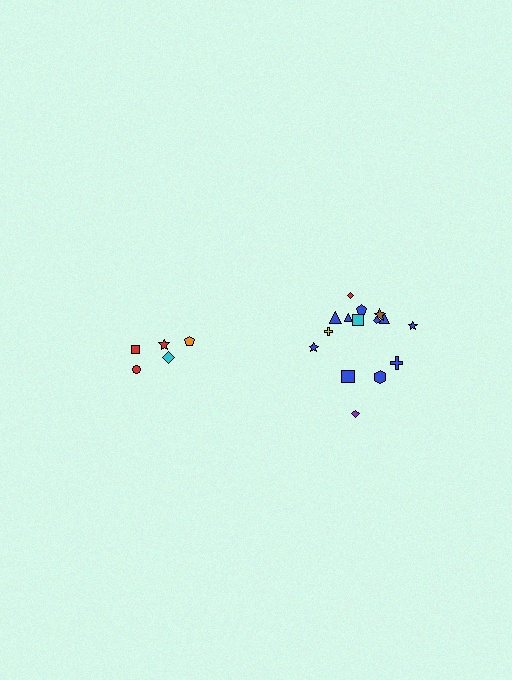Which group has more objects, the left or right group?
The right group.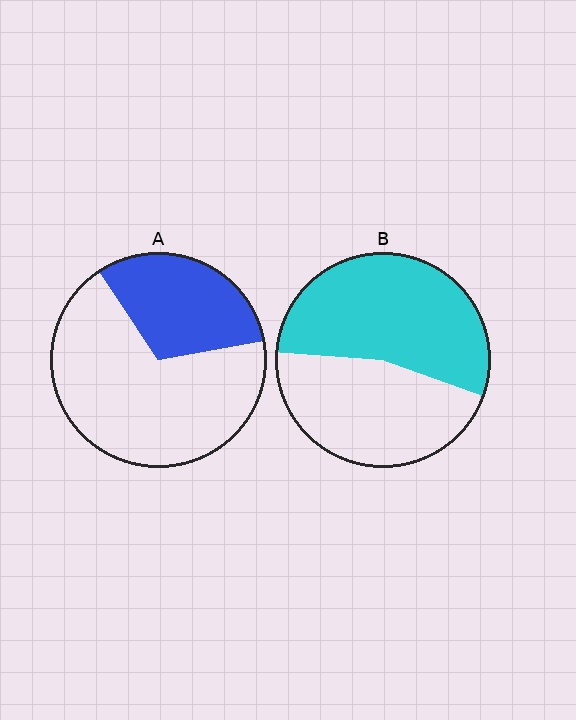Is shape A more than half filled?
No.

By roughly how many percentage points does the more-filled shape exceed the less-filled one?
By roughly 25 percentage points (B over A).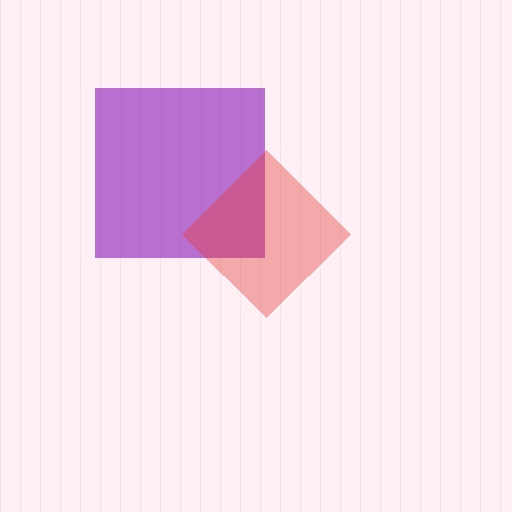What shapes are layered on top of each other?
The layered shapes are: a purple square, a red diamond.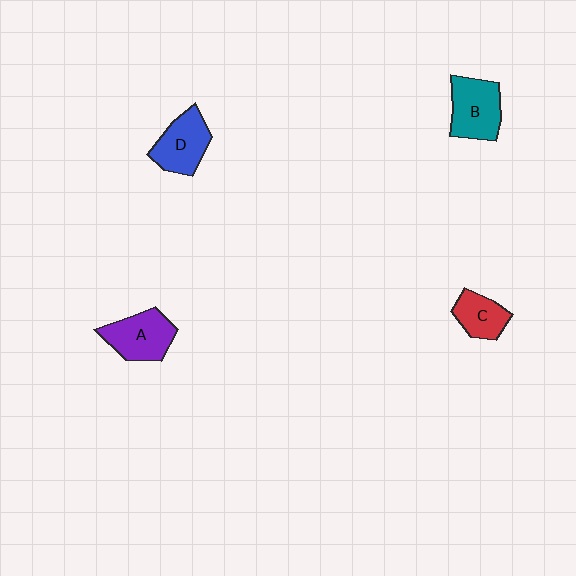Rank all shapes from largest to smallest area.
From largest to smallest: B (teal), A (purple), D (blue), C (red).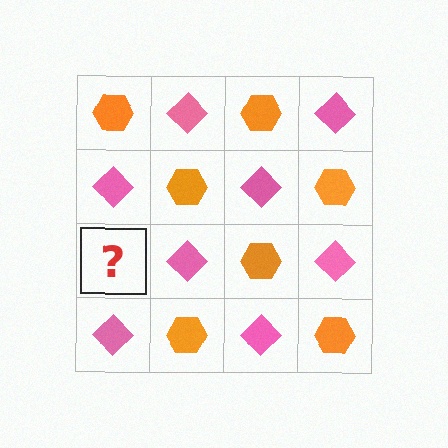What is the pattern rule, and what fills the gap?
The rule is that it alternates orange hexagon and pink diamond in a checkerboard pattern. The gap should be filled with an orange hexagon.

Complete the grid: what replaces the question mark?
The question mark should be replaced with an orange hexagon.